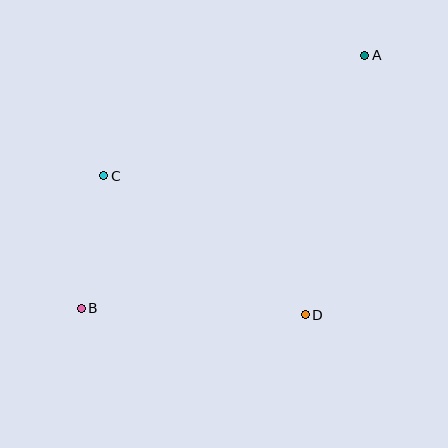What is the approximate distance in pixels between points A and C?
The distance between A and C is approximately 288 pixels.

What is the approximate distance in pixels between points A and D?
The distance between A and D is approximately 266 pixels.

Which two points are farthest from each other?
Points A and B are farthest from each other.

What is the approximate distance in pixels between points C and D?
The distance between C and D is approximately 245 pixels.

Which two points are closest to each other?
Points B and C are closest to each other.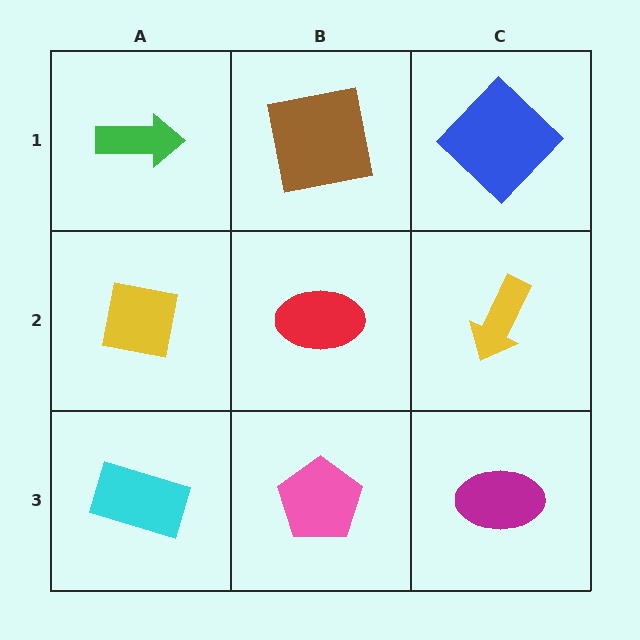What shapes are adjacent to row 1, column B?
A red ellipse (row 2, column B), a green arrow (row 1, column A), a blue diamond (row 1, column C).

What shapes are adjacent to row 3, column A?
A yellow square (row 2, column A), a pink pentagon (row 3, column B).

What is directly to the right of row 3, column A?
A pink pentagon.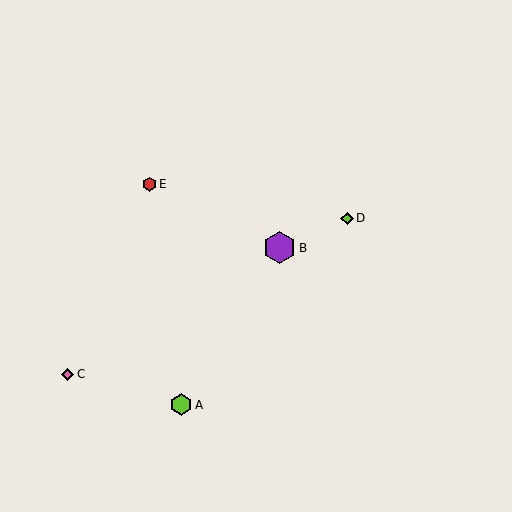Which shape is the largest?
The purple hexagon (labeled B) is the largest.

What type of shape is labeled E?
Shape E is a red hexagon.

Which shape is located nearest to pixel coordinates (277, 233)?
The purple hexagon (labeled B) at (280, 248) is nearest to that location.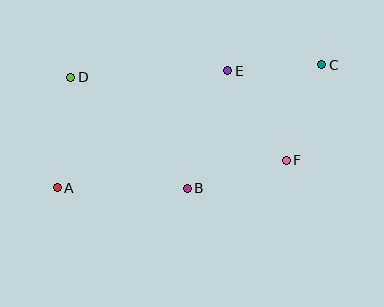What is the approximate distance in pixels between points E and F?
The distance between E and F is approximately 107 pixels.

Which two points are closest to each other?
Points C and E are closest to each other.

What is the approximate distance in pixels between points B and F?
The distance between B and F is approximately 103 pixels.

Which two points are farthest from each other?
Points A and C are farthest from each other.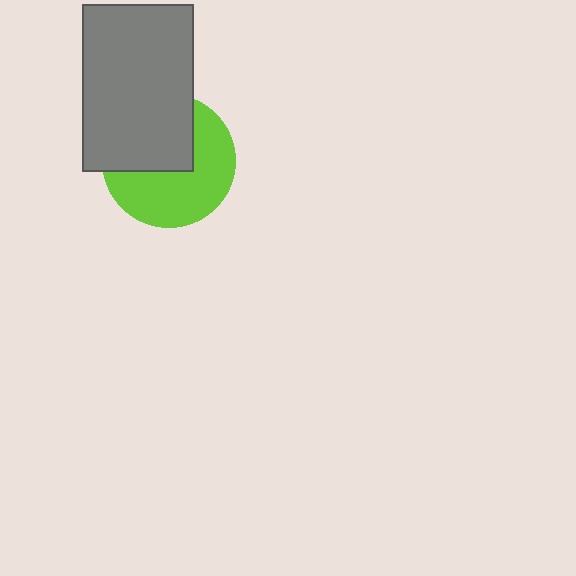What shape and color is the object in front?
The object in front is a gray rectangle.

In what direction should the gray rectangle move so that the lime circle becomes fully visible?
The gray rectangle should move toward the upper-left. That is the shortest direction to clear the overlap and leave the lime circle fully visible.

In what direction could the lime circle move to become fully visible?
The lime circle could move toward the lower-right. That would shift it out from behind the gray rectangle entirely.